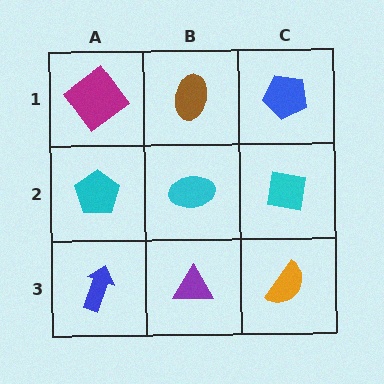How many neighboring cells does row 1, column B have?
3.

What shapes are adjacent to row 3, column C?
A cyan square (row 2, column C), a purple triangle (row 3, column B).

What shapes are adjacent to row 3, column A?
A cyan pentagon (row 2, column A), a purple triangle (row 3, column B).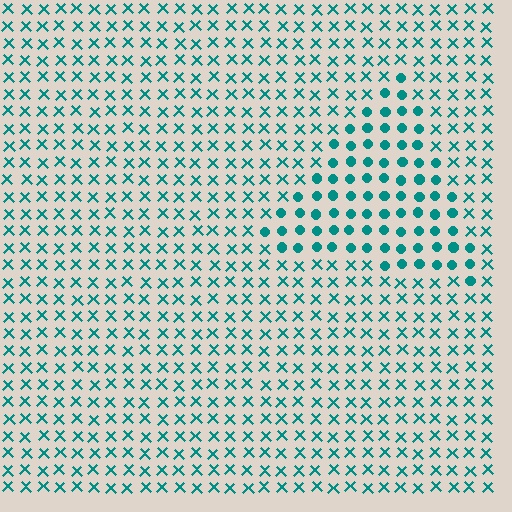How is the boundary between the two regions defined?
The boundary is defined by a change in element shape: circles inside vs. X marks outside. All elements share the same color and spacing.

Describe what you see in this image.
The image is filled with small teal elements arranged in a uniform grid. A triangle-shaped region contains circles, while the surrounding area contains X marks. The boundary is defined purely by the change in element shape.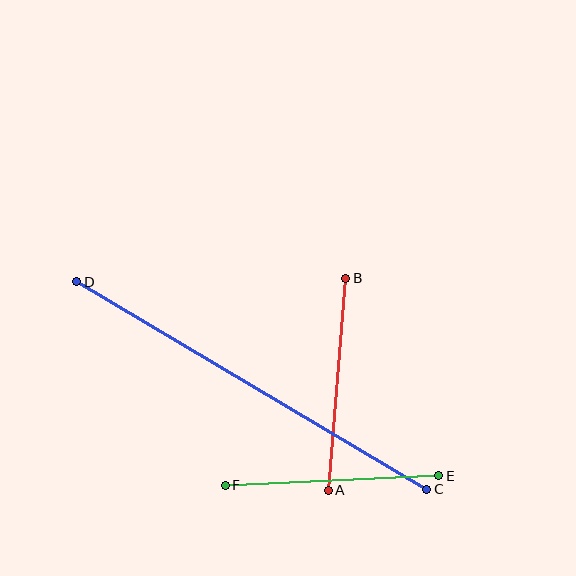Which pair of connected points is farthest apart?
Points C and D are farthest apart.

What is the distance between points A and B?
The distance is approximately 213 pixels.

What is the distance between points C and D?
The distance is approximately 407 pixels.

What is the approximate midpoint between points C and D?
The midpoint is at approximately (252, 385) pixels.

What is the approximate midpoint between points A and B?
The midpoint is at approximately (337, 384) pixels.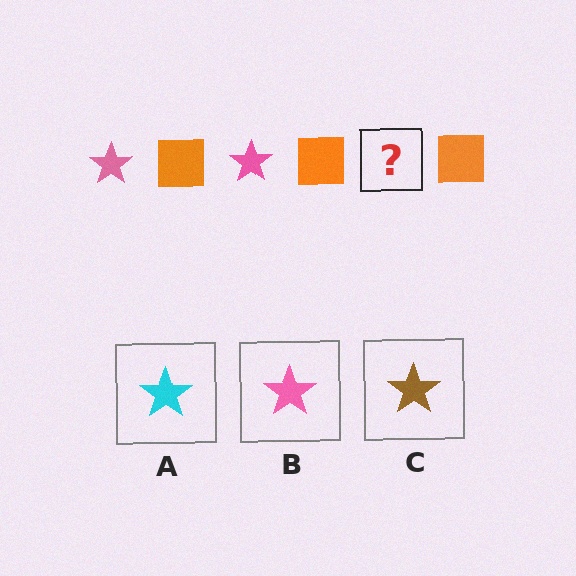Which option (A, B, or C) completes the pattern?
B.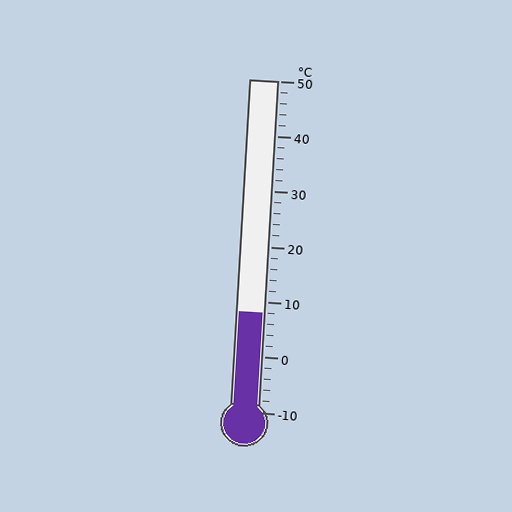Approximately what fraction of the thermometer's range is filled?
The thermometer is filled to approximately 30% of its range.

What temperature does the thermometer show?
The thermometer shows approximately 8°C.